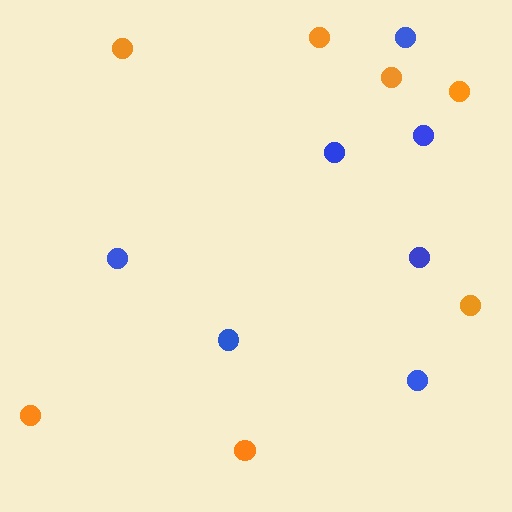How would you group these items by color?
There are 2 groups: one group of orange circles (7) and one group of blue circles (7).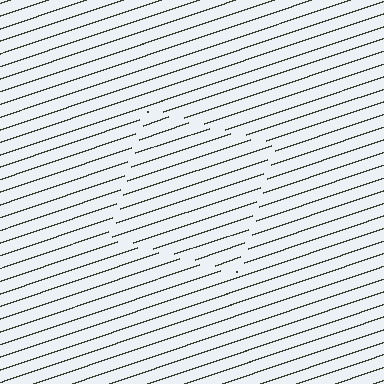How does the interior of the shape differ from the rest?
The interior of the shape contains the same grating, shifted by half a period — the contour is defined by the phase discontinuity where line-ends from the inner and outer gratings abut.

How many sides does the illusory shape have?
4 sides — the line-ends trace a square.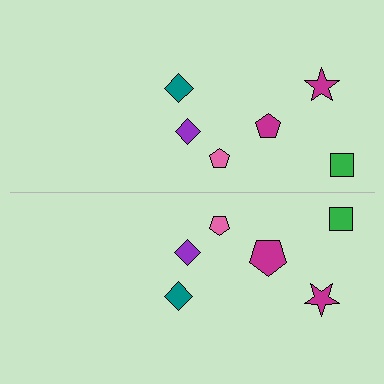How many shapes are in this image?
There are 12 shapes in this image.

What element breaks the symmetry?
The magenta pentagon on the bottom side has a different size than its mirror counterpart.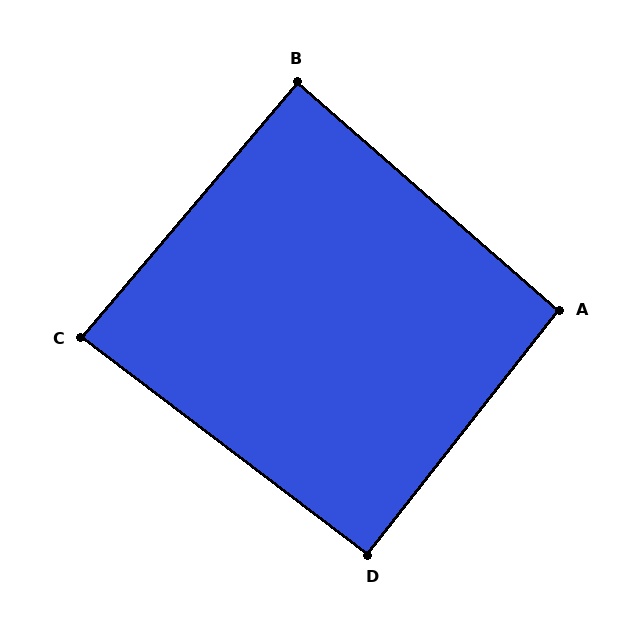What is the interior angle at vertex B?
Approximately 89 degrees (approximately right).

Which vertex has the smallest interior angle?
C, at approximately 87 degrees.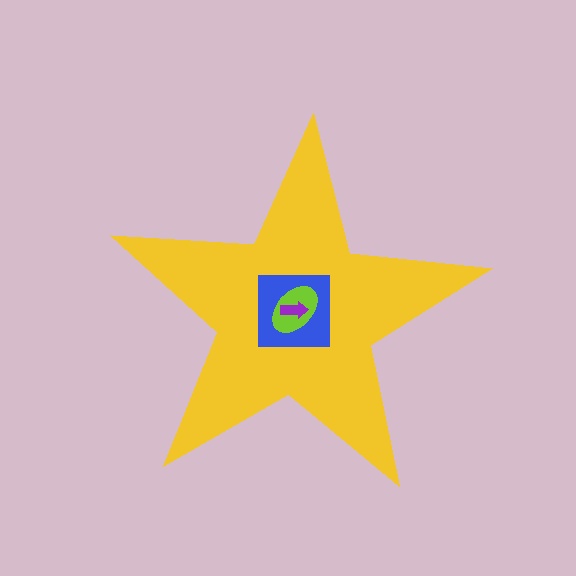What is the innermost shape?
The purple arrow.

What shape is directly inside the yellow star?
The blue square.